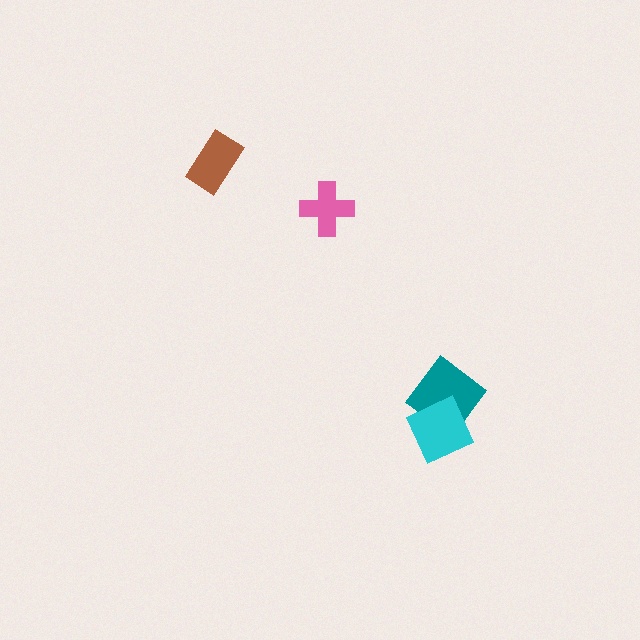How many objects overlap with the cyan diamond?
1 object overlaps with the cyan diamond.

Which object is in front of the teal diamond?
The cyan diamond is in front of the teal diamond.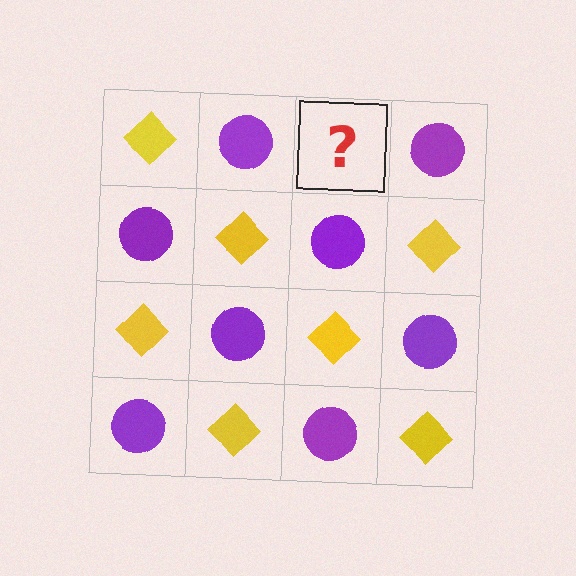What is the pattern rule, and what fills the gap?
The rule is that it alternates yellow diamond and purple circle in a checkerboard pattern. The gap should be filled with a yellow diamond.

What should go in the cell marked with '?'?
The missing cell should contain a yellow diamond.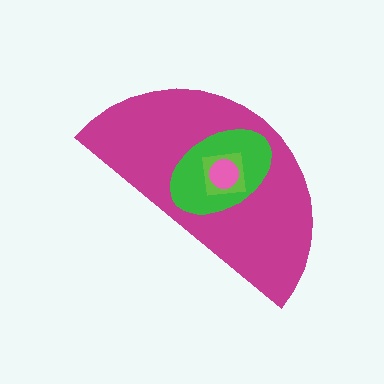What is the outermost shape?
The magenta semicircle.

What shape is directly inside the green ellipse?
The lime square.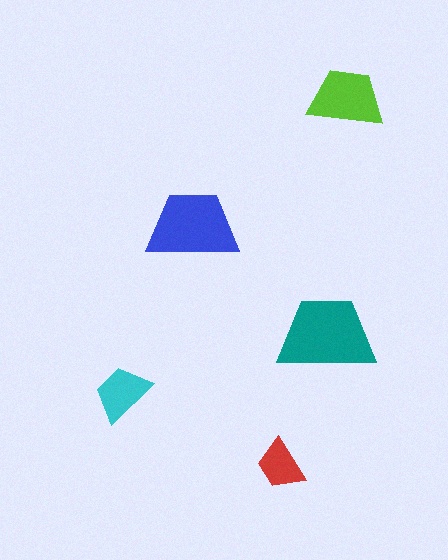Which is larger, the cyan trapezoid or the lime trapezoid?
The lime one.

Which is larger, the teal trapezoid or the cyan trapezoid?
The teal one.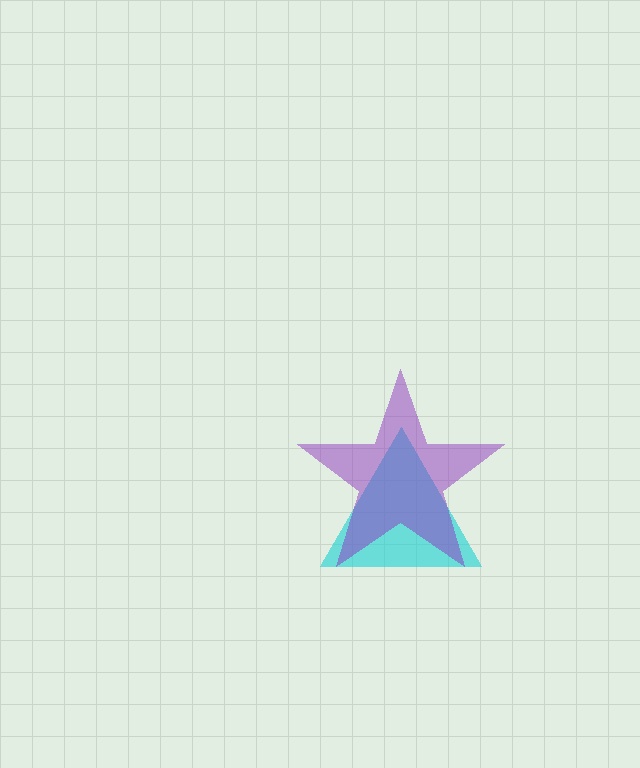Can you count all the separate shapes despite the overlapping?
Yes, there are 2 separate shapes.